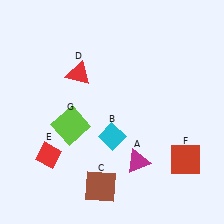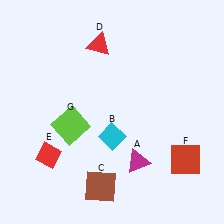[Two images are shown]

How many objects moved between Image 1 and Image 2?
1 object moved between the two images.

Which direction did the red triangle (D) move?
The red triangle (D) moved up.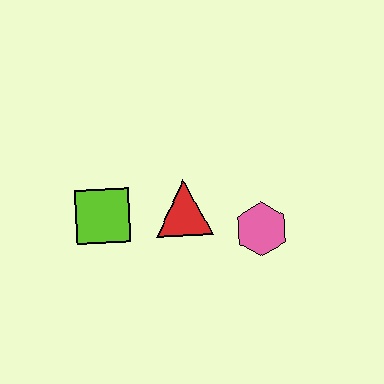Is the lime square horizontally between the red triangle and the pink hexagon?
No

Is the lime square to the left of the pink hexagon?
Yes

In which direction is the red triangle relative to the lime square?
The red triangle is to the right of the lime square.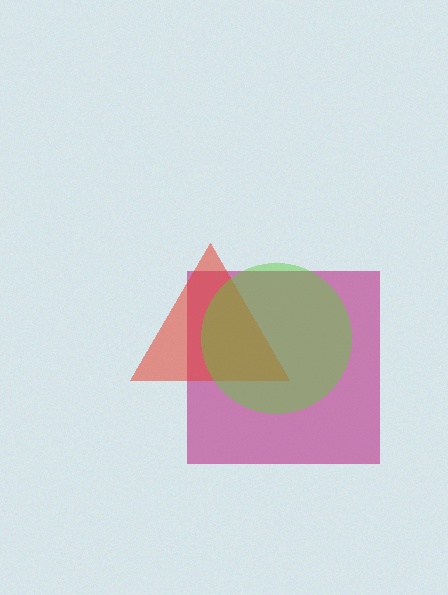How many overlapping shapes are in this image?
There are 3 overlapping shapes in the image.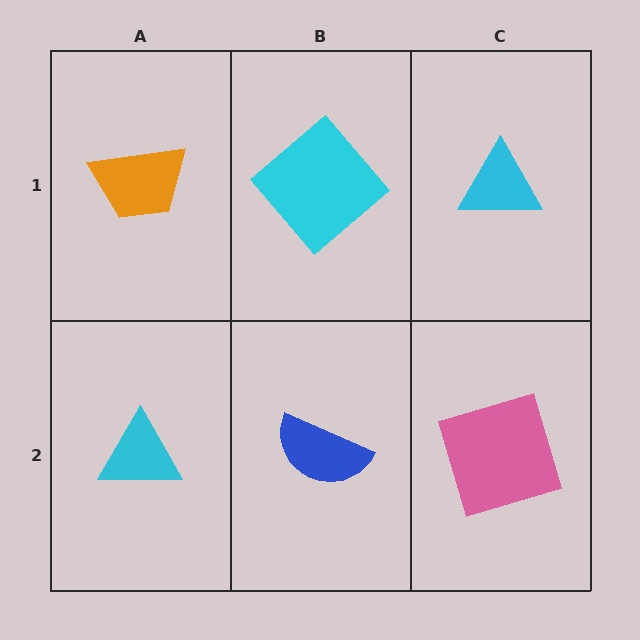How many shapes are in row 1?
3 shapes.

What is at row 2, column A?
A cyan triangle.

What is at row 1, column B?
A cyan diamond.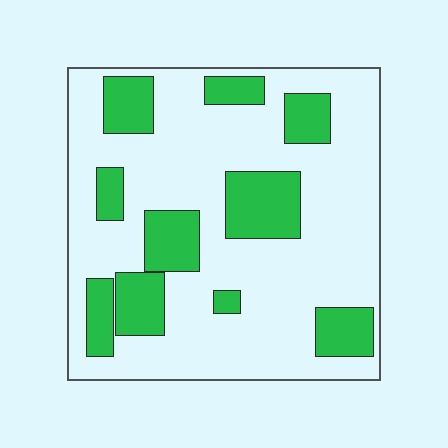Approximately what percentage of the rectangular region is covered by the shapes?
Approximately 25%.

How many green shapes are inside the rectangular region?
10.